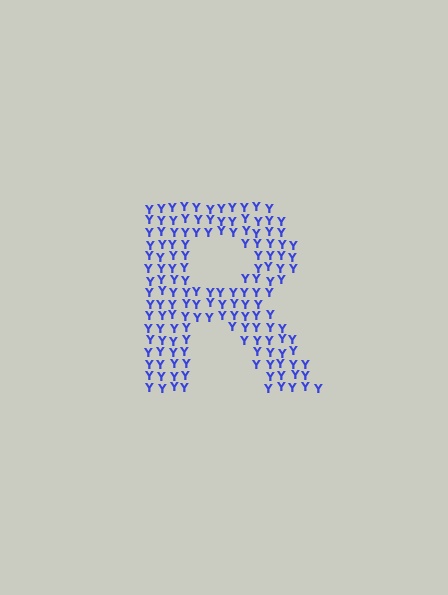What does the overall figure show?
The overall figure shows the letter R.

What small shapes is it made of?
It is made of small letter Y's.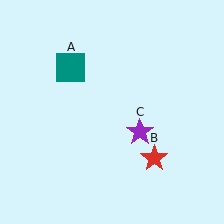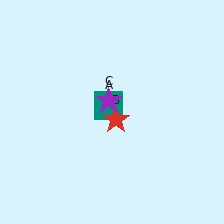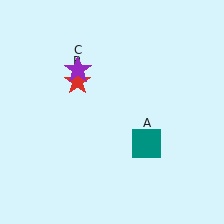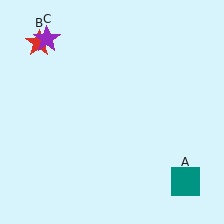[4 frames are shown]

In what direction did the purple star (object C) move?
The purple star (object C) moved up and to the left.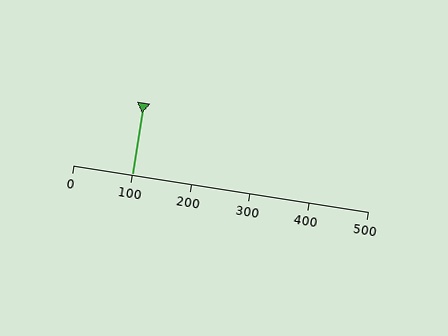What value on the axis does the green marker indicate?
The marker indicates approximately 100.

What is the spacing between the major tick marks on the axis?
The major ticks are spaced 100 apart.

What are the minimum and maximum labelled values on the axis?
The axis runs from 0 to 500.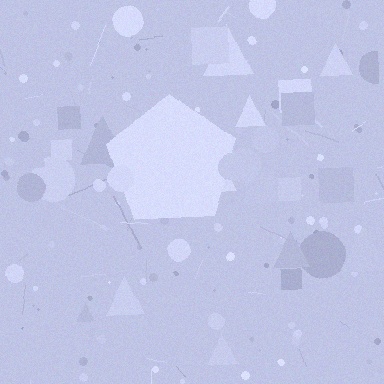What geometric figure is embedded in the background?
A pentagon is embedded in the background.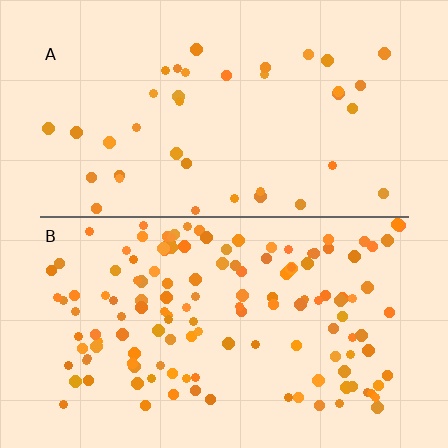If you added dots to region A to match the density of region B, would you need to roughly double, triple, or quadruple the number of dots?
Approximately quadruple.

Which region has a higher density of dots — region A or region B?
B (the bottom).